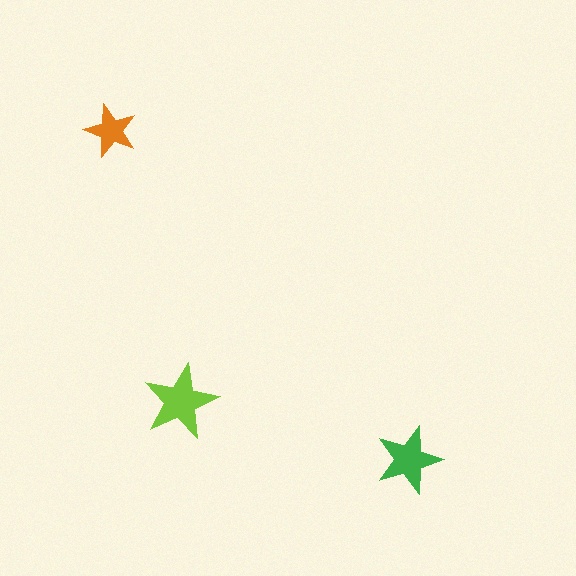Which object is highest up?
The orange star is topmost.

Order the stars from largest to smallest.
the lime one, the green one, the orange one.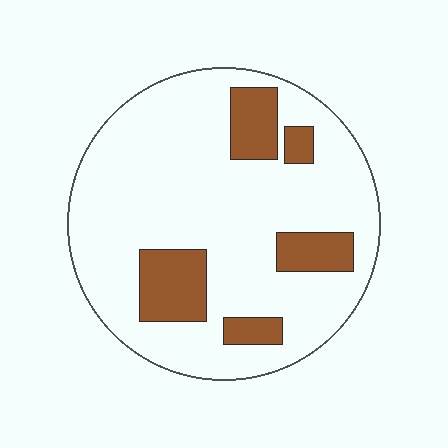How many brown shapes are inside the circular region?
5.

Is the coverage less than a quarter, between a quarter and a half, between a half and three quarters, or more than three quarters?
Less than a quarter.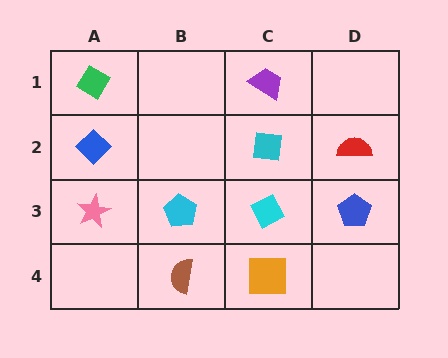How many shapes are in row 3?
4 shapes.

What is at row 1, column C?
A purple trapezoid.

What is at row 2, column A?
A blue diamond.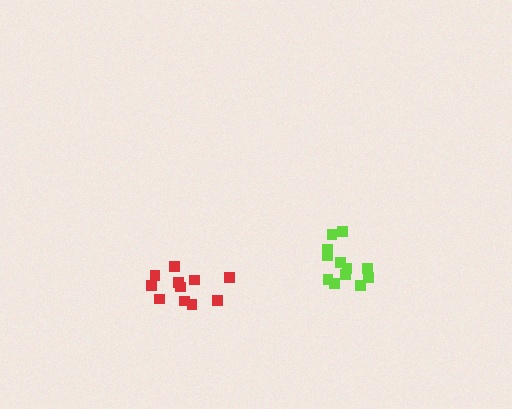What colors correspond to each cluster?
The clusters are colored: red, lime.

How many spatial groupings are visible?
There are 2 spatial groupings.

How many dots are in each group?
Group 1: 11 dots, Group 2: 12 dots (23 total).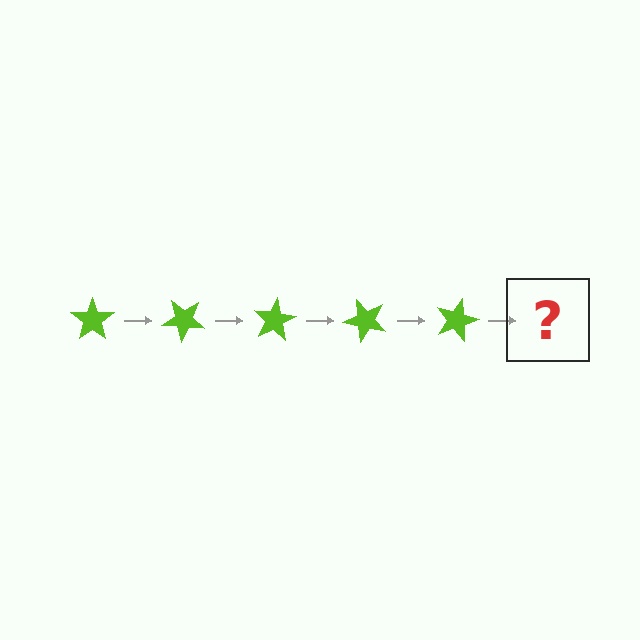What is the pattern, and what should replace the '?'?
The pattern is that the star rotates 40 degrees each step. The '?' should be a lime star rotated 200 degrees.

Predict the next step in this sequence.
The next step is a lime star rotated 200 degrees.